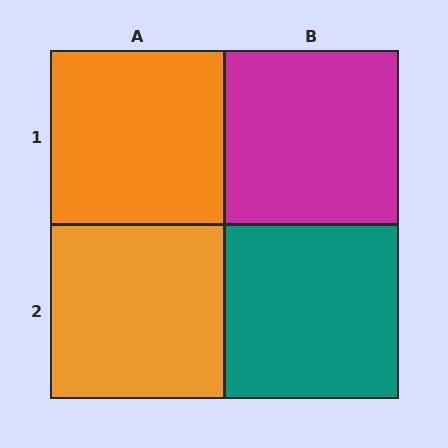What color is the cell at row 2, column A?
Orange.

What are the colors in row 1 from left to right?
Orange, magenta.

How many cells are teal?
1 cell is teal.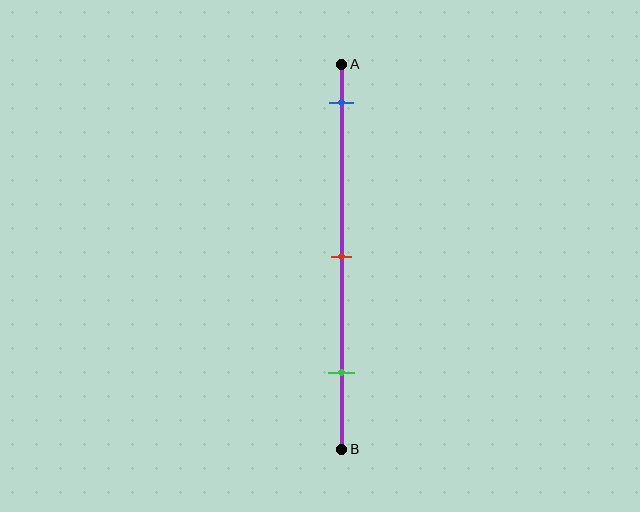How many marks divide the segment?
There are 3 marks dividing the segment.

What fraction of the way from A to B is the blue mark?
The blue mark is approximately 10% (0.1) of the way from A to B.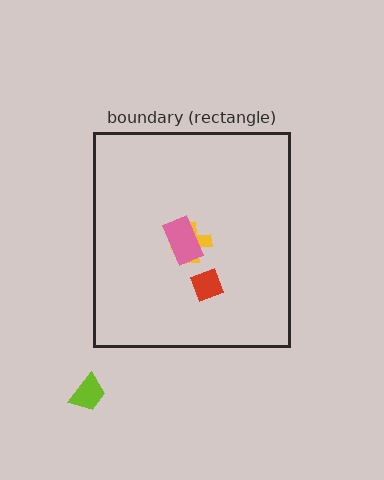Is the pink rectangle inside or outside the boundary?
Inside.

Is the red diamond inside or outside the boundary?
Inside.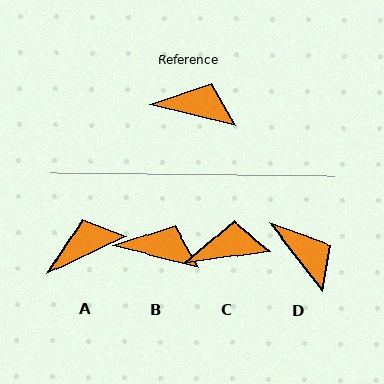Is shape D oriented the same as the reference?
No, it is off by about 38 degrees.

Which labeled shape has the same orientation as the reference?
B.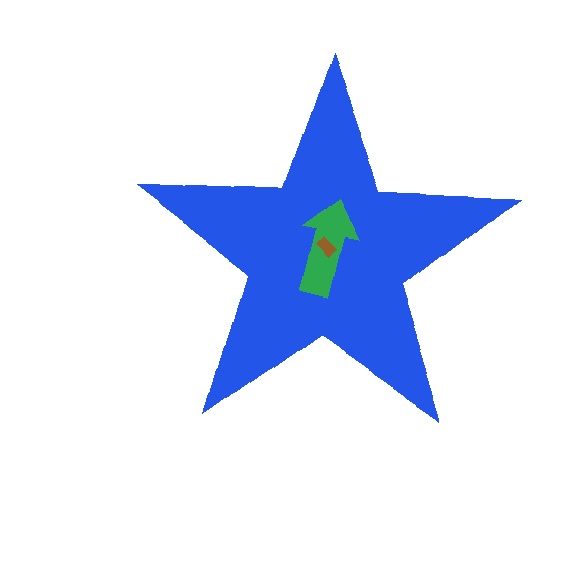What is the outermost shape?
The blue star.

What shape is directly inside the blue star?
The green arrow.